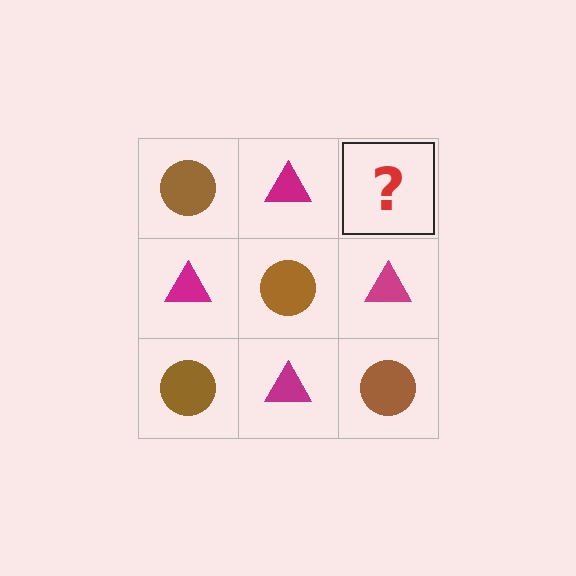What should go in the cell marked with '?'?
The missing cell should contain a brown circle.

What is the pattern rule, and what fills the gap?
The rule is that it alternates brown circle and magenta triangle in a checkerboard pattern. The gap should be filled with a brown circle.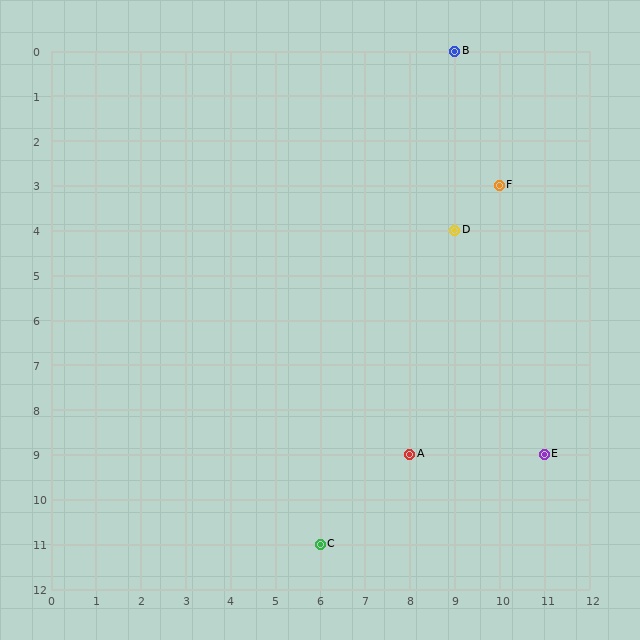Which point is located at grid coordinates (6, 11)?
Point C is at (6, 11).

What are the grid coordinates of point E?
Point E is at grid coordinates (11, 9).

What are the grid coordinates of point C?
Point C is at grid coordinates (6, 11).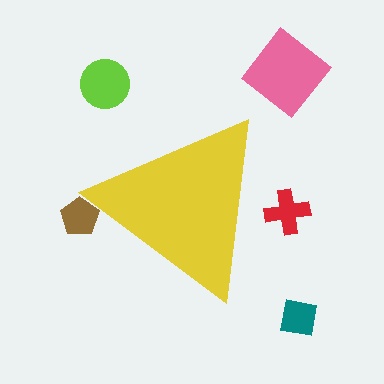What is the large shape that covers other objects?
A yellow triangle.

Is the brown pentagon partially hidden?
Yes, the brown pentagon is partially hidden behind the yellow triangle.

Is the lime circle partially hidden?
No, the lime circle is fully visible.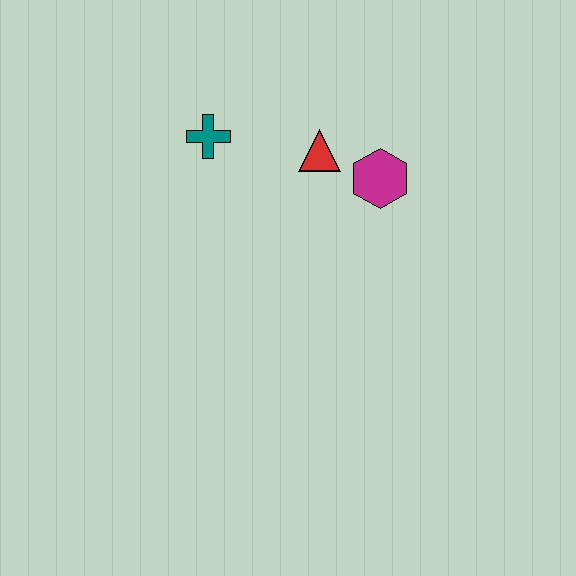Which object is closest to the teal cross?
The red triangle is closest to the teal cross.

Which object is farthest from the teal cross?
The magenta hexagon is farthest from the teal cross.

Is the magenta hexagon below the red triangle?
Yes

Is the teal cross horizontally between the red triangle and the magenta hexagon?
No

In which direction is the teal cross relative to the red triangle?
The teal cross is to the left of the red triangle.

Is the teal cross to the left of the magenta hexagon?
Yes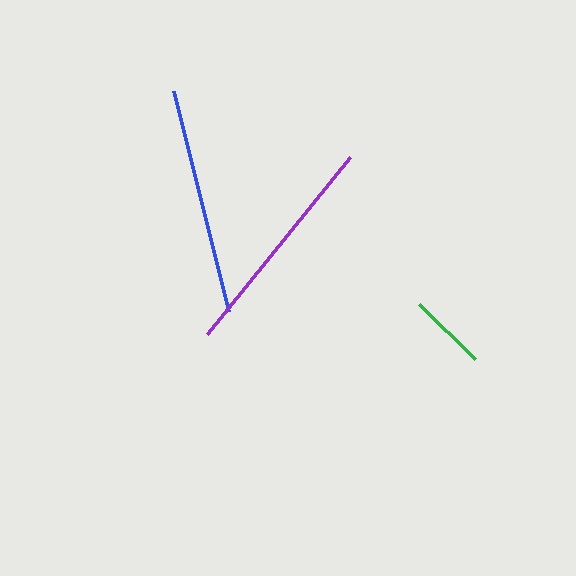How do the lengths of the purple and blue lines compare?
The purple and blue lines are approximately the same length.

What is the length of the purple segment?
The purple segment is approximately 227 pixels long.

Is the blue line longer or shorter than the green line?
The blue line is longer than the green line.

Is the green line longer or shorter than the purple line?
The purple line is longer than the green line.